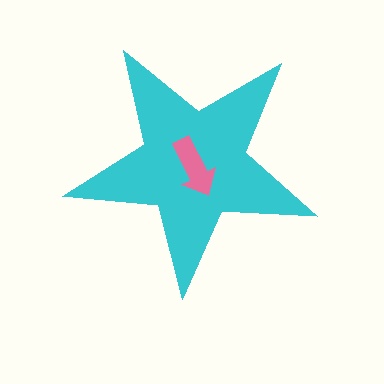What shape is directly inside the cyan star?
The pink arrow.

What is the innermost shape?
The pink arrow.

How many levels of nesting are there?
2.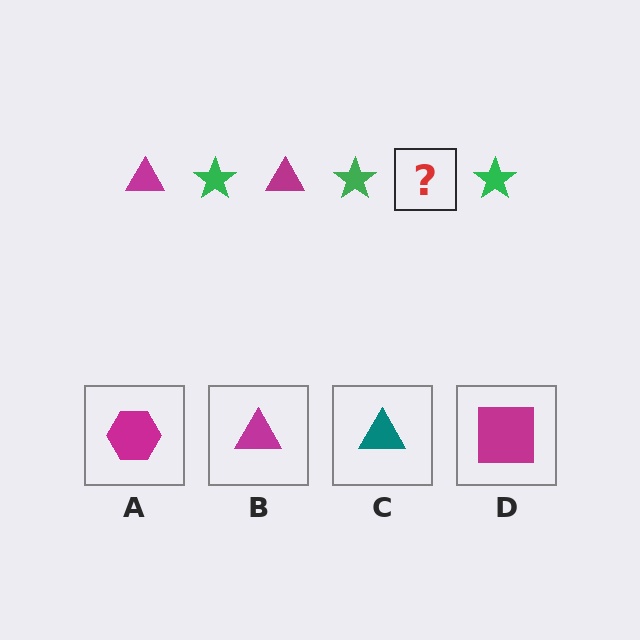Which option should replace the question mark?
Option B.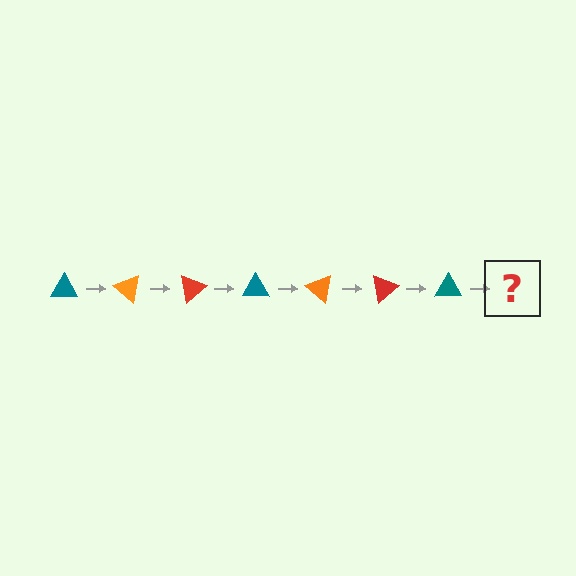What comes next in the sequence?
The next element should be an orange triangle, rotated 280 degrees from the start.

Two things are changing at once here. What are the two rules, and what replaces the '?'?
The two rules are that it rotates 40 degrees each step and the color cycles through teal, orange, and red. The '?' should be an orange triangle, rotated 280 degrees from the start.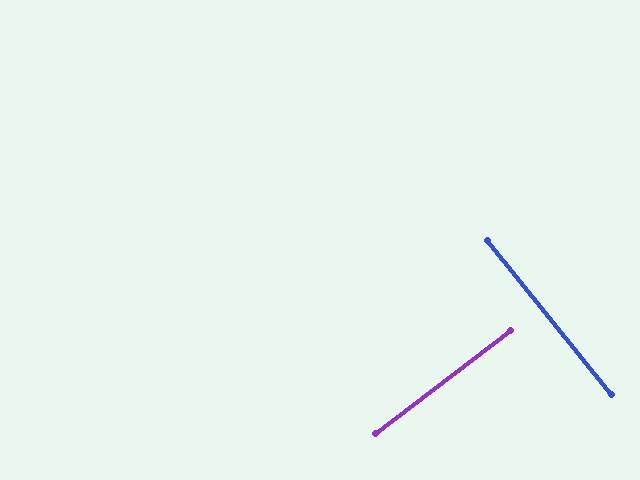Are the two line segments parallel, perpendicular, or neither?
Perpendicular — they meet at approximately 88°.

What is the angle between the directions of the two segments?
Approximately 88 degrees.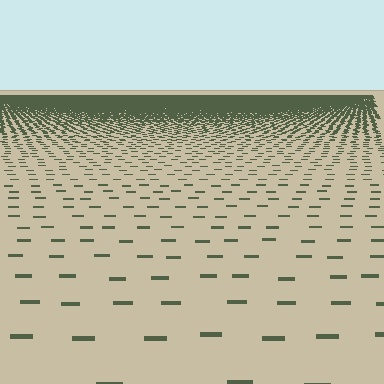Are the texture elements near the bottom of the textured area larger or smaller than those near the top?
Larger. Near the bottom, elements are closer to the viewer and appear at a bigger on-screen size.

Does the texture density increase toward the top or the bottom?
Density increases toward the top.